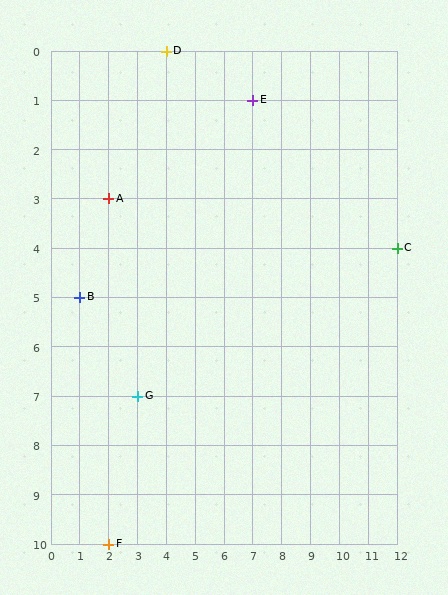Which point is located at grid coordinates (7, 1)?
Point E is at (7, 1).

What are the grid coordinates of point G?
Point G is at grid coordinates (3, 7).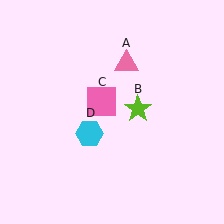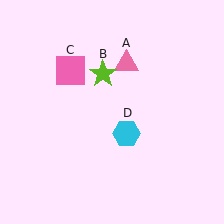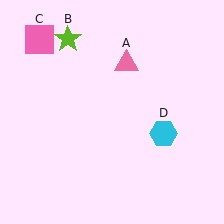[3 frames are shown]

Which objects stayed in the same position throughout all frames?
Pink triangle (object A) remained stationary.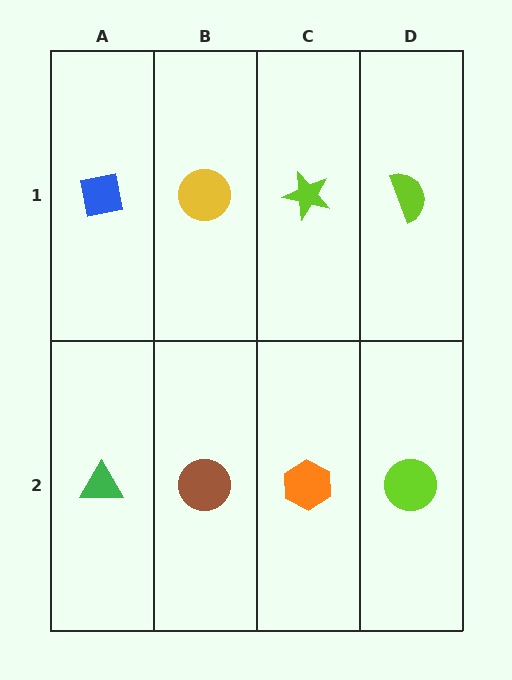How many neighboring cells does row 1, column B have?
3.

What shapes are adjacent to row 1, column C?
An orange hexagon (row 2, column C), a yellow circle (row 1, column B), a lime semicircle (row 1, column D).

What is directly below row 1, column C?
An orange hexagon.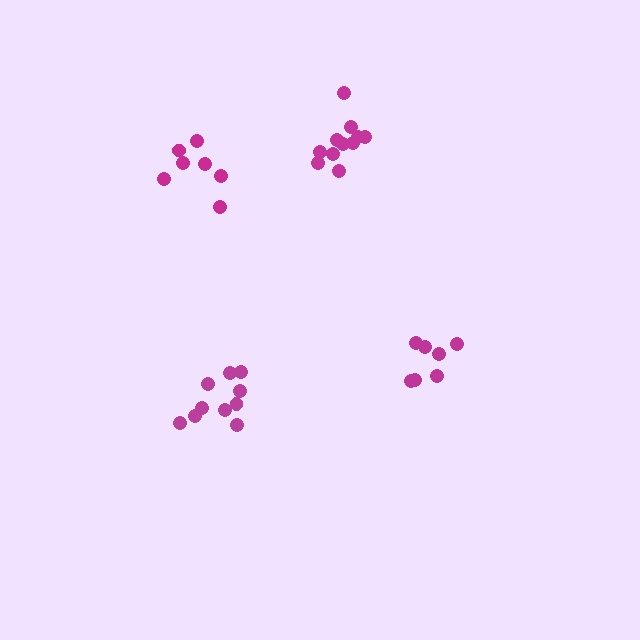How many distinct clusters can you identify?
There are 4 distinct clusters.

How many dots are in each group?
Group 1: 10 dots, Group 2: 7 dots, Group 3: 7 dots, Group 4: 11 dots (35 total).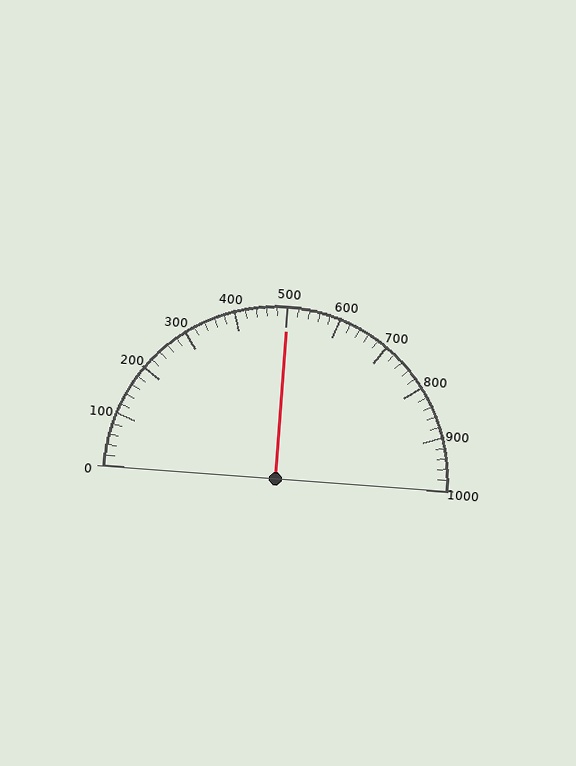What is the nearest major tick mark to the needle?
The nearest major tick mark is 500.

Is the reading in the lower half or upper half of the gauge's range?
The reading is in the upper half of the range (0 to 1000).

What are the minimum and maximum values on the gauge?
The gauge ranges from 0 to 1000.